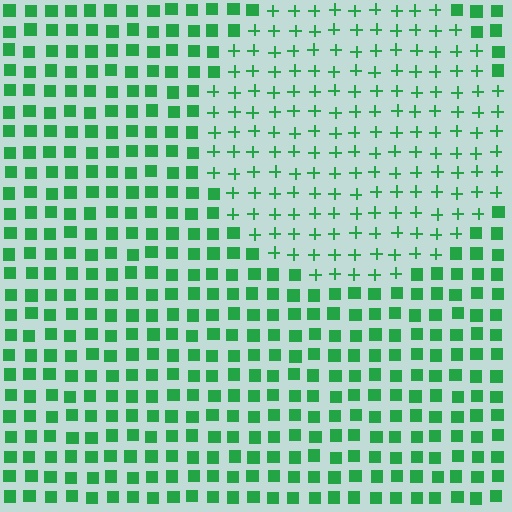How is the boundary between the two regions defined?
The boundary is defined by a change in element shape: plus signs inside vs. squares outside. All elements share the same color and spacing.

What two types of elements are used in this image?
The image uses plus signs inside the circle region and squares outside it.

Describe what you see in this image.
The image is filled with small green elements arranged in a uniform grid. A circle-shaped region contains plus signs, while the surrounding area contains squares. The boundary is defined purely by the change in element shape.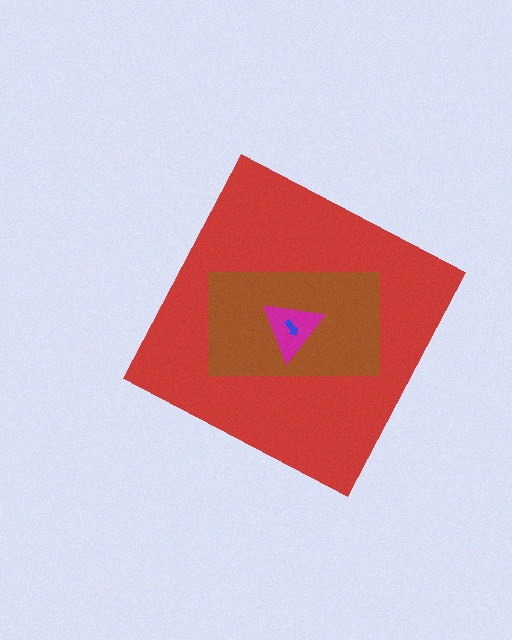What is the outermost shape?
The red diamond.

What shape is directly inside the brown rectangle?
The magenta triangle.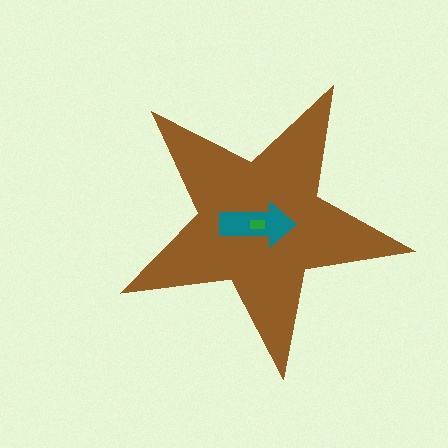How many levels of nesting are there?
3.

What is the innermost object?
The green rectangle.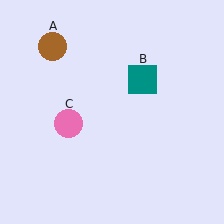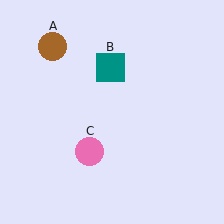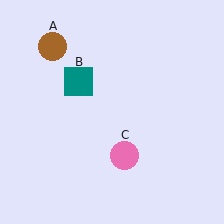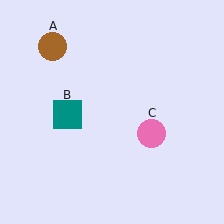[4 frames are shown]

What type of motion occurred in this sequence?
The teal square (object B), pink circle (object C) rotated counterclockwise around the center of the scene.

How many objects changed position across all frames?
2 objects changed position: teal square (object B), pink circle (object C).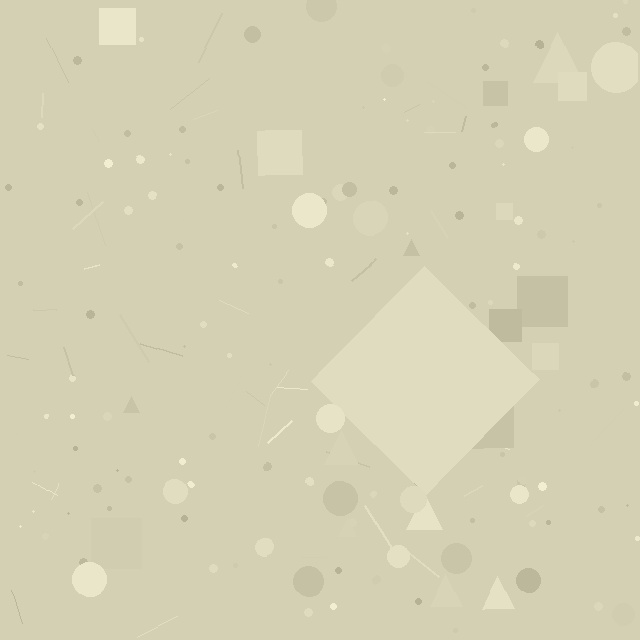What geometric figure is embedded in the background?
A diamond is embedded in the background.